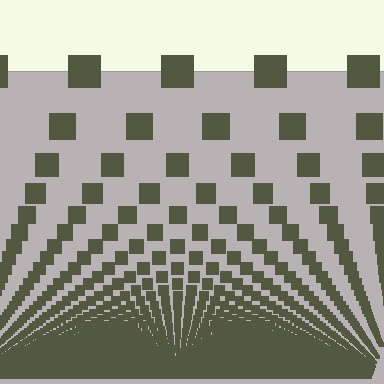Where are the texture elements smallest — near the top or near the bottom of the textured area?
Near the bottom.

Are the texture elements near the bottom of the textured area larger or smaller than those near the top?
Smaller. The gradient is inverted — elements near the bottom are smaller and denser.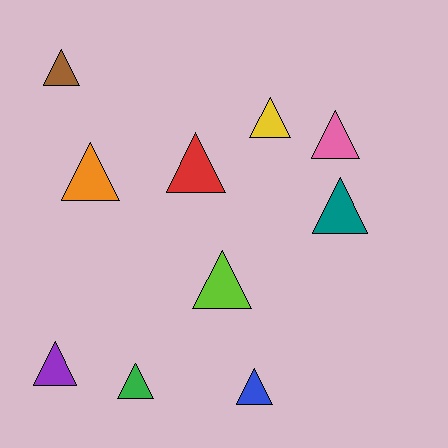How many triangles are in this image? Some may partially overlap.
There are 10 triangles.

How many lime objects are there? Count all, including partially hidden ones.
There is 1 lime object.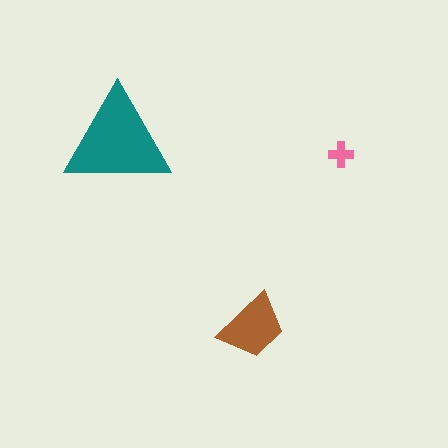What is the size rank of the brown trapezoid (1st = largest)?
2nd.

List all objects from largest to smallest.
The teal triangle, the brown trapezoid, the pink cross.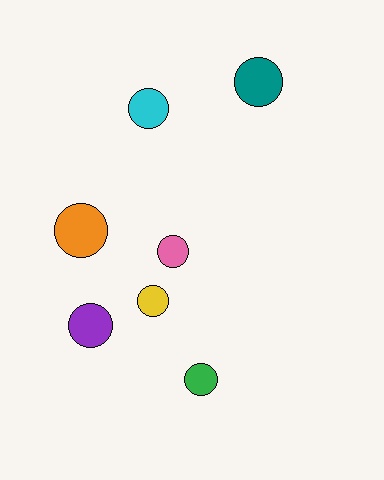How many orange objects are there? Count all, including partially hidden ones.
There is 1 orange object.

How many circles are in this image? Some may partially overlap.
There are 7 circles.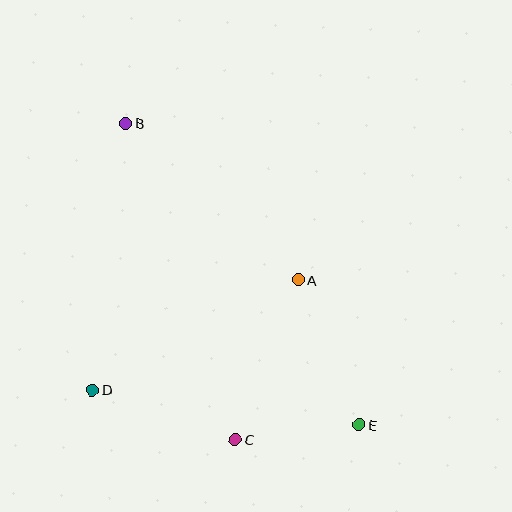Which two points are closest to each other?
Points C and E are closest to each other.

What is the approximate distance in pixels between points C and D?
The distance between C and D is approximately 151 pixels.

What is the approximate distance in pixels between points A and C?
The distance between A and C is approximately 171 pixels.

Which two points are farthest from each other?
Points B and E are farthest from each other.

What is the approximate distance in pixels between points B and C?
The distance between B and C is approximately 335 pixels.